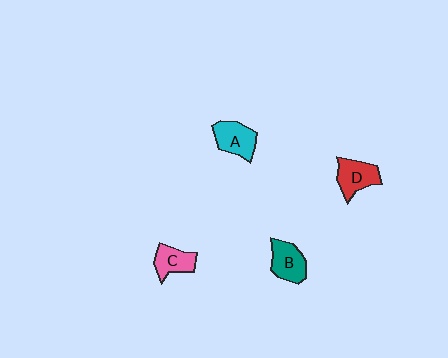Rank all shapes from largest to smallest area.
From largest to smallest: A (cyan), D (red), B (teal), C (pink).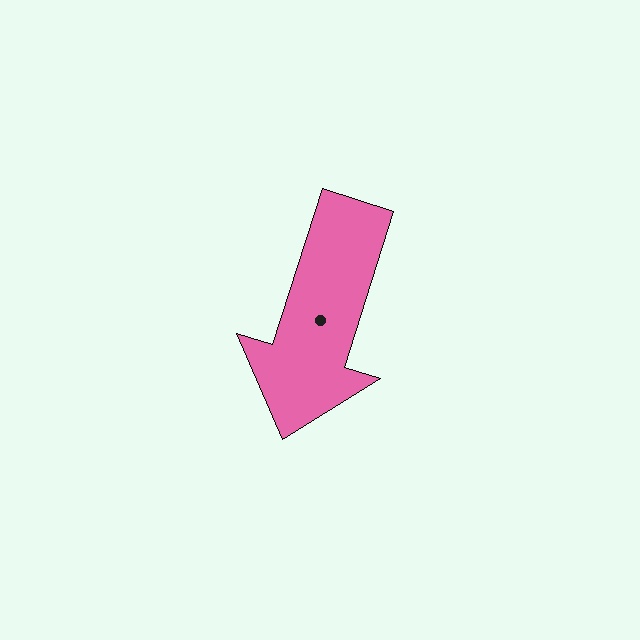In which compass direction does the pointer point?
South.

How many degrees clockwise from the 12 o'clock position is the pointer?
Approximately 198 degrees.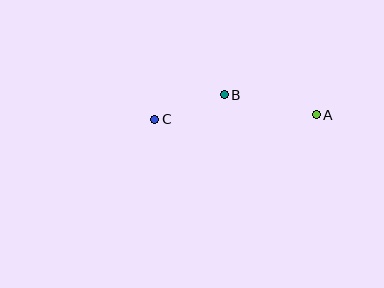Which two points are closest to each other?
Points B and C are closest to each other.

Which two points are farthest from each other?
Points A and C are farthest from each other.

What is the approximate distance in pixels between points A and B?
The distance between A and B is approximately 94 pixels.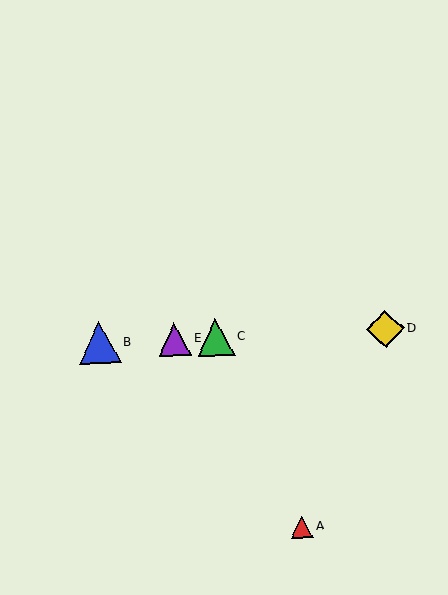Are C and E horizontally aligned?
Yes, both are at y≈337.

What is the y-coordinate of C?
Object C is at y≈337.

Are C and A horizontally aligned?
No, C is at y≈337 and A is at y≈527.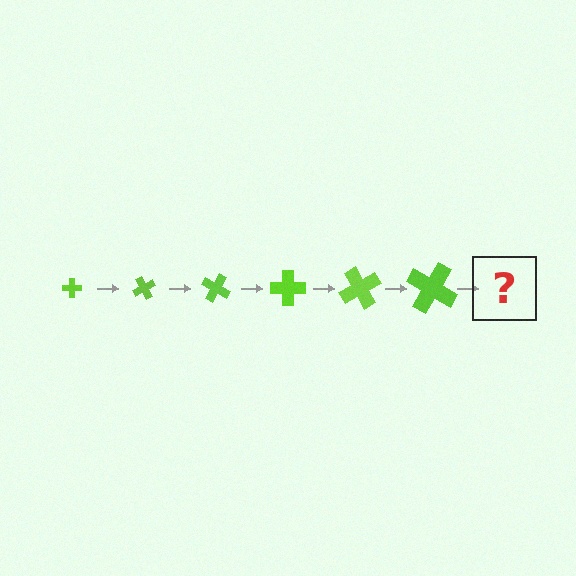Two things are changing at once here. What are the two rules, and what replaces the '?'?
The two rules are that the cross grows larger each step and it rotates 60 degrees each step. The '?' should be a cross, larger than the previous one and rotated 360 degrees from the start.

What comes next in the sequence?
The next element should be a cross, larger than the previous one and rotated 360 degrees from the start.